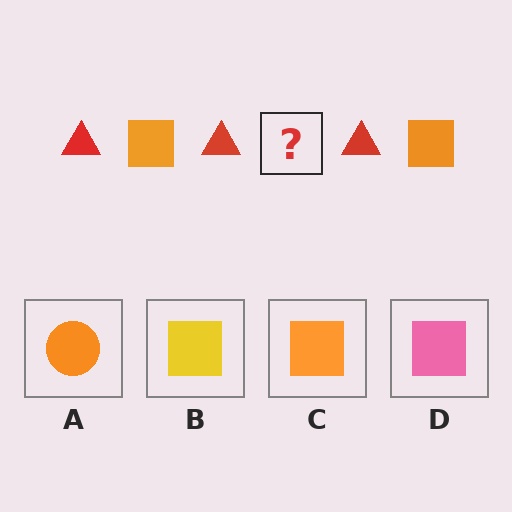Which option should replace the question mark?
Option C.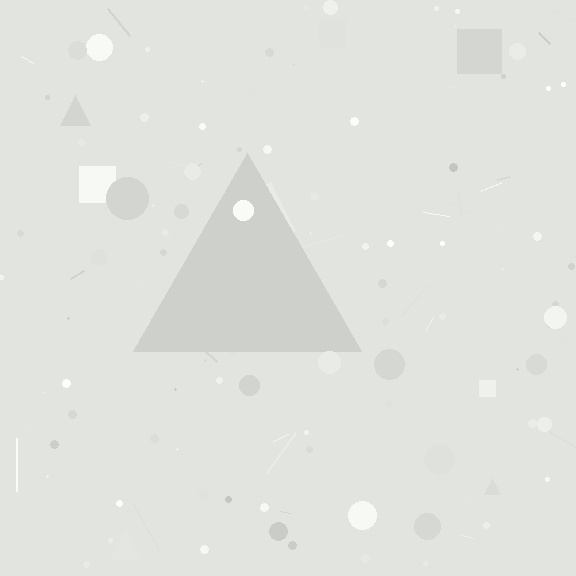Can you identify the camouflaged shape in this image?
The camouflaged shape is a triangle.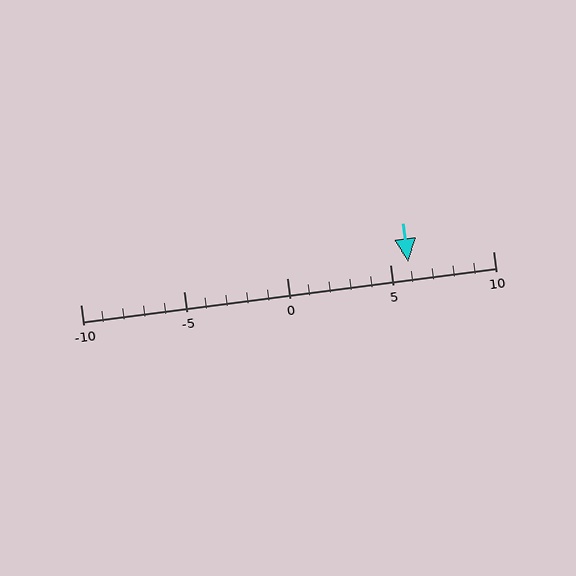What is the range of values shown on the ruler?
The ruler shows values from -10 to 10.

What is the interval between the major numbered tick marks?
The major tick marks are spaced 5 units apart.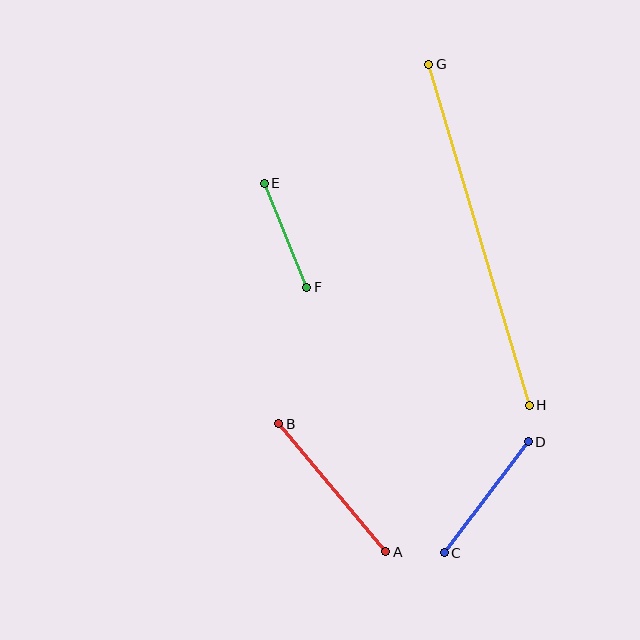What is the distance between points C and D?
The distance is approximately 139 pixels.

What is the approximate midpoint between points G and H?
The midpoint is at approximately (479, 235) pixels.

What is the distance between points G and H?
The distance is approximately 356 pixels.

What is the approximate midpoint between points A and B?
The midpoint is at approximately (332, 488) pixels.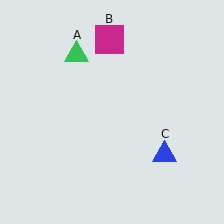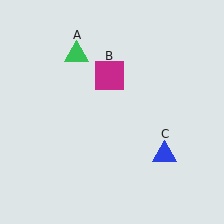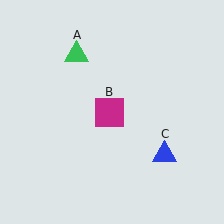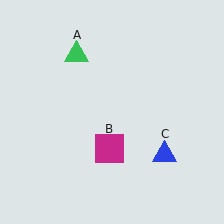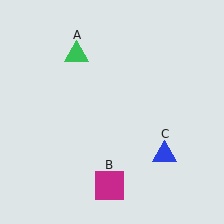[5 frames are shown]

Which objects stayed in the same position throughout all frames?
Green triangle (object A) and blue triangle (object C) remained stationary.